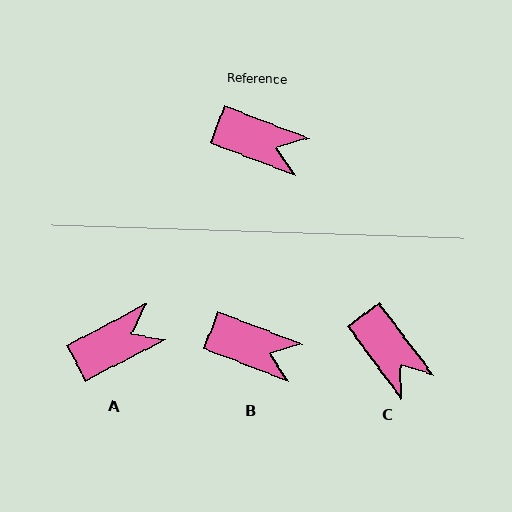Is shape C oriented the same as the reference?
No, it is off by about 32 degrees.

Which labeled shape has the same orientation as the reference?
B.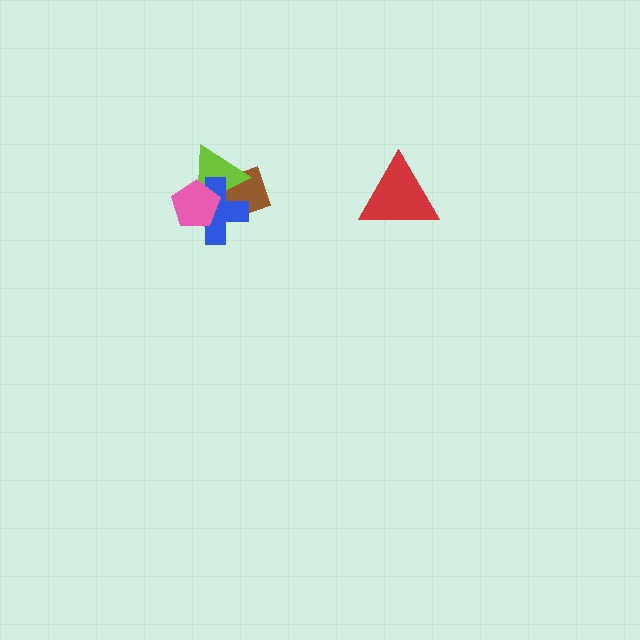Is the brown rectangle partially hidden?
Yes, it is partially covered by another shape.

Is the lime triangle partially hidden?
Yes, it is partially covered by another shape.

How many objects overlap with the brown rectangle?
3 objects overlap with the brown rectangle.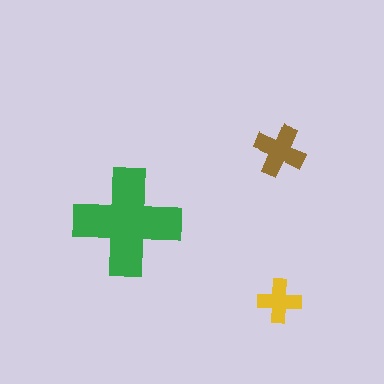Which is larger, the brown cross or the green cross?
The green one.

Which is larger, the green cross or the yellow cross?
The green one.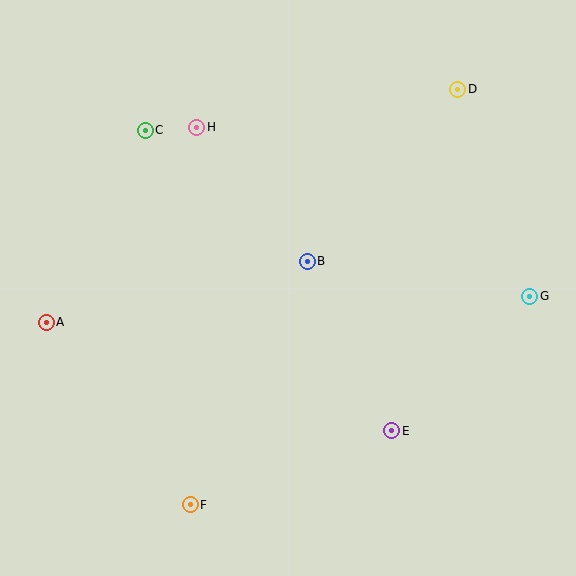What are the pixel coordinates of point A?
Point A is at (46, 322).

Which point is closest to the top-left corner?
Point C is closest to the top-left corner.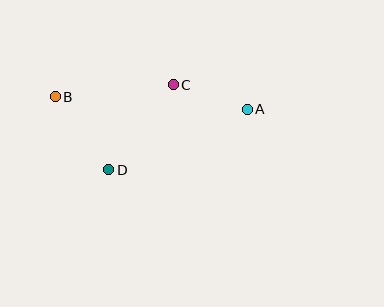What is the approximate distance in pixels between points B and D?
The distance between B and D is approximately 90 pixels.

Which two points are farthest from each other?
Points A and B are farthest from each other.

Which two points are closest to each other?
Points A and C are closest to each other.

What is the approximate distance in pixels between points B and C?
The distance between B and C is approximately 118 pixels.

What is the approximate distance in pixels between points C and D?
The distance between C and D is approximately 107 pixels.